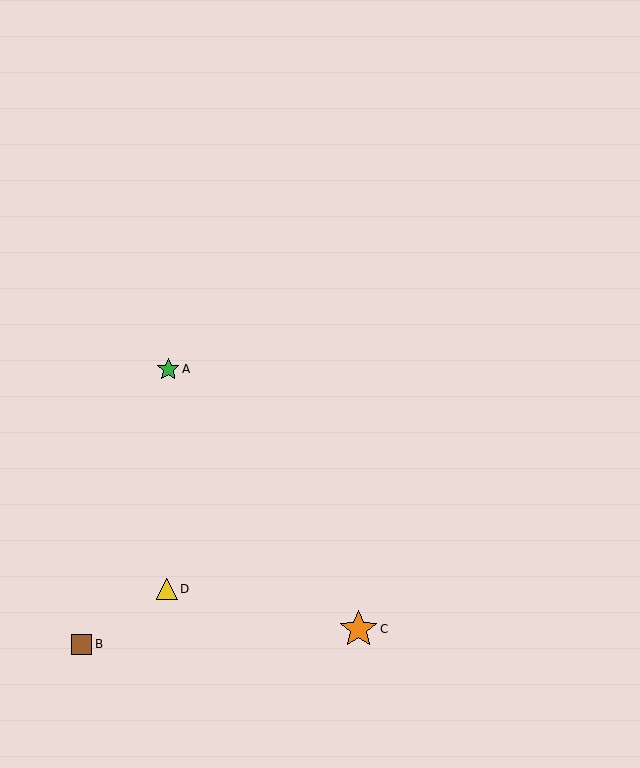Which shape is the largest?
The orange star (labeled C) is the largest.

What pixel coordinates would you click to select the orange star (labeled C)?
Click at (358, 629) to select the orange star C.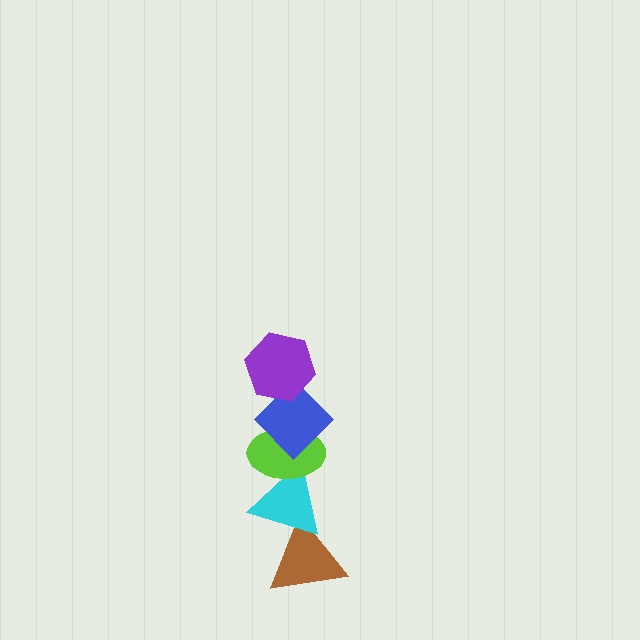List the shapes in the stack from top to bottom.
From top to bottom: the purple hexagon, the blue diamond, the lime ellipse, the cyan triangle, the brown triangle.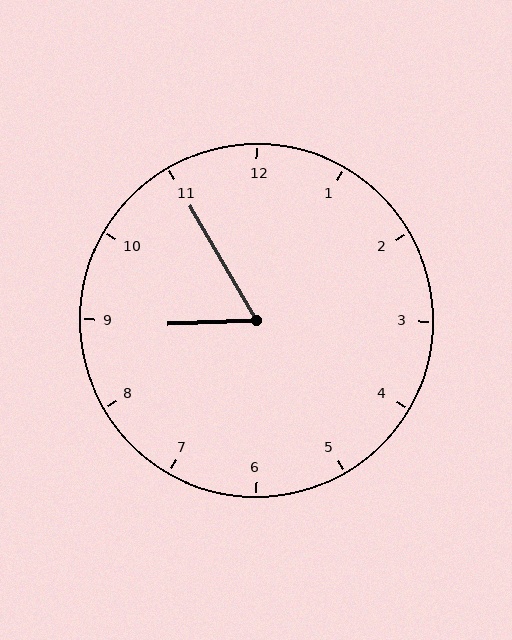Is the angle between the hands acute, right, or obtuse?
It is acute.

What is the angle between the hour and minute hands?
Approximately 62 degrees.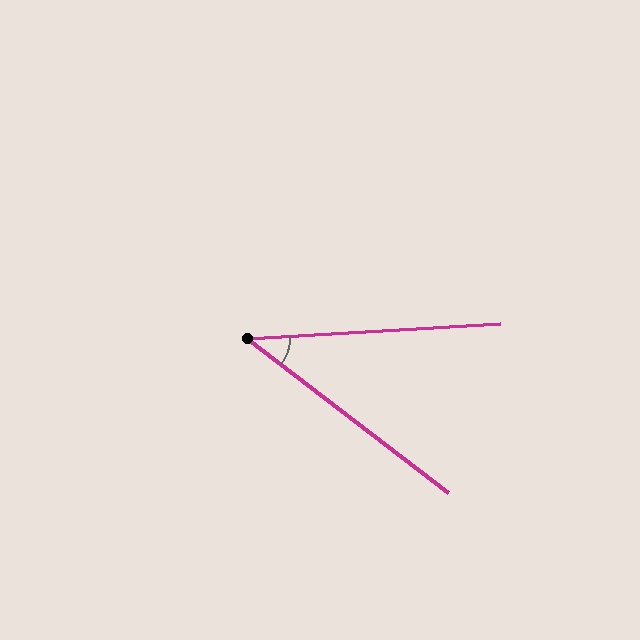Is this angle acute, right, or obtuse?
It is acute.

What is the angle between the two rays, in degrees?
Approximately 41 degrees.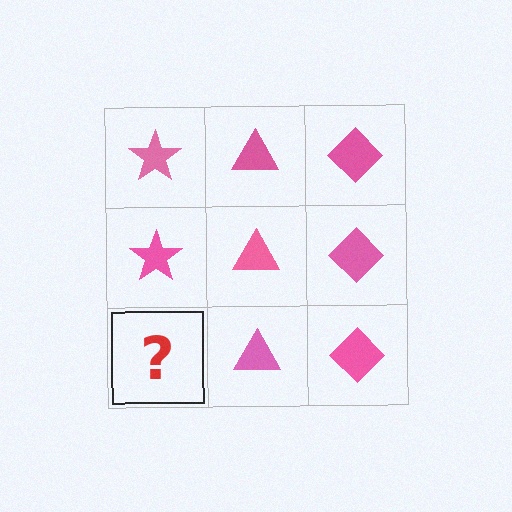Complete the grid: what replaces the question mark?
The question mark should be replaced with a pink star.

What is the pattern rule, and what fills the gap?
The rule is that each column has a consistent shape. The gap should be filled with a pink star.